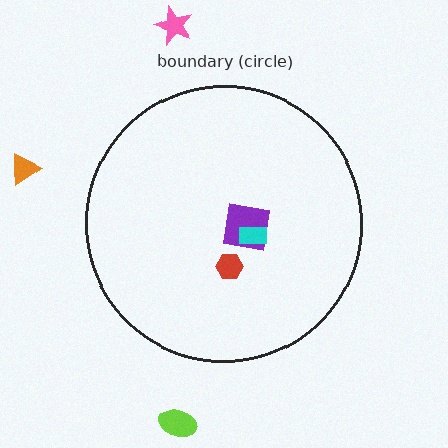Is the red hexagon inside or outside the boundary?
Inside.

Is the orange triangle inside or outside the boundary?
Outside.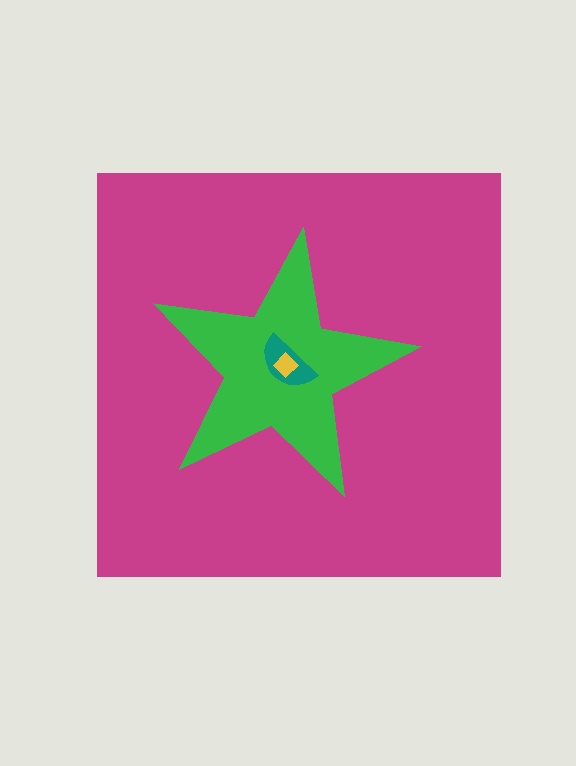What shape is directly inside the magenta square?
The green star.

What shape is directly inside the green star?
The teal semicircle.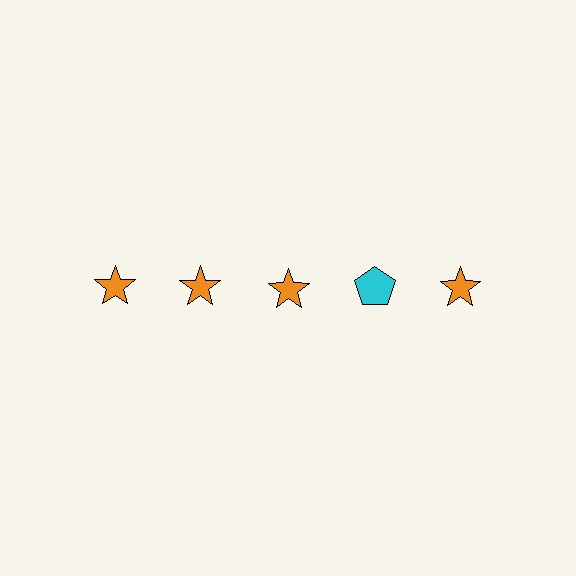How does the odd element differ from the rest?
It differs in both color (cyan instead of orange) and shape (pentagon instead of star).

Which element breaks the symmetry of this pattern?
The cyan pentagon in the top row, second from right column breaks the symmetry. All other shapes are orange stars.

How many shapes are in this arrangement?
There are 5 shapes arranged in a grid pattern.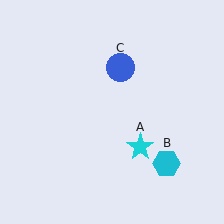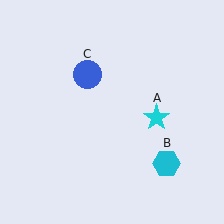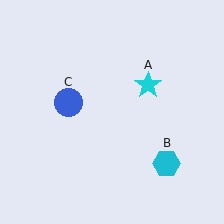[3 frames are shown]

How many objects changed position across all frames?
2 objects changed position: cyan star (object A), blue circle (object C).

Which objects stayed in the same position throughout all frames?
Cyan hexagon (object B) remained stationary.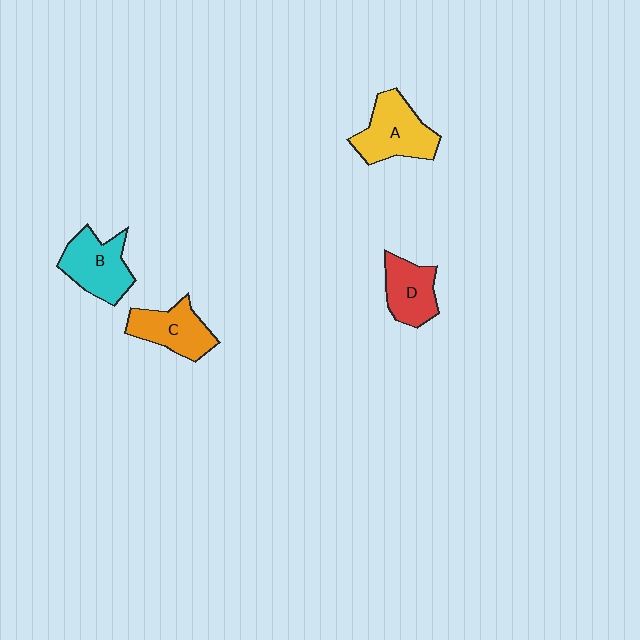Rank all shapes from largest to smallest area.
From largest to smallest: A (yellow), B (cyan), C (orange), D (red).